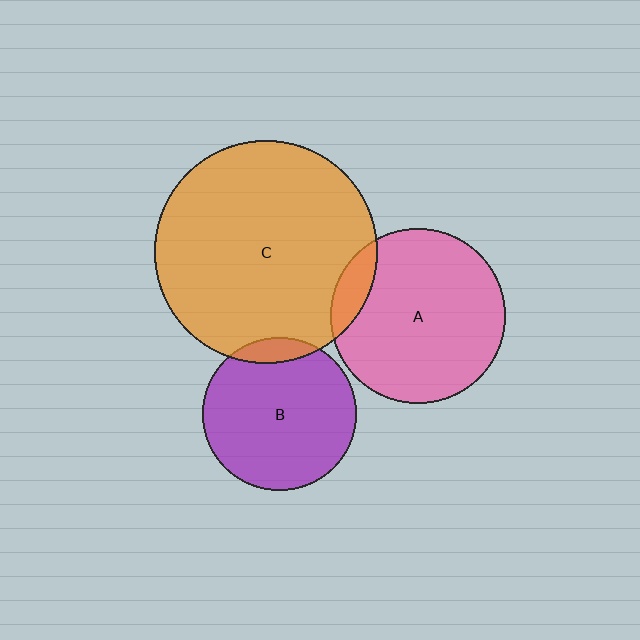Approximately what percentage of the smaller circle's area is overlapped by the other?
Approximately 10%.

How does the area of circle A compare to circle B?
Approximately 1.3 times.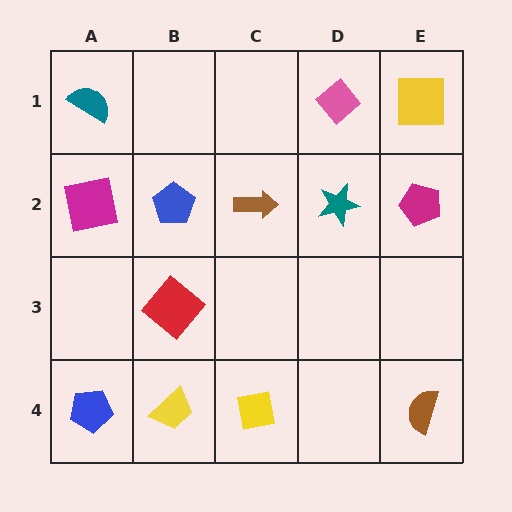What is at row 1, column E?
A yellow square.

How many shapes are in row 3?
1 shape.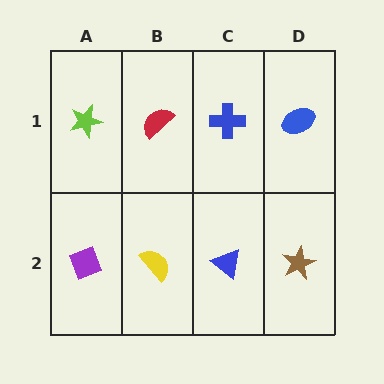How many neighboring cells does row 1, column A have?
2.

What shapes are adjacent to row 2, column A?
A lime star (row 1, column A), a yellow semicircle (row 2, column B).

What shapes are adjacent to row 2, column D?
A blue ellipse (row 1, column D), a blue triangle (row 2, column C).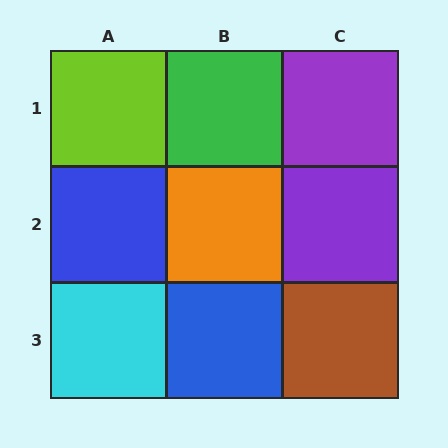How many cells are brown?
1 cell is brown.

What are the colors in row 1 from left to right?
Lime, green, purple.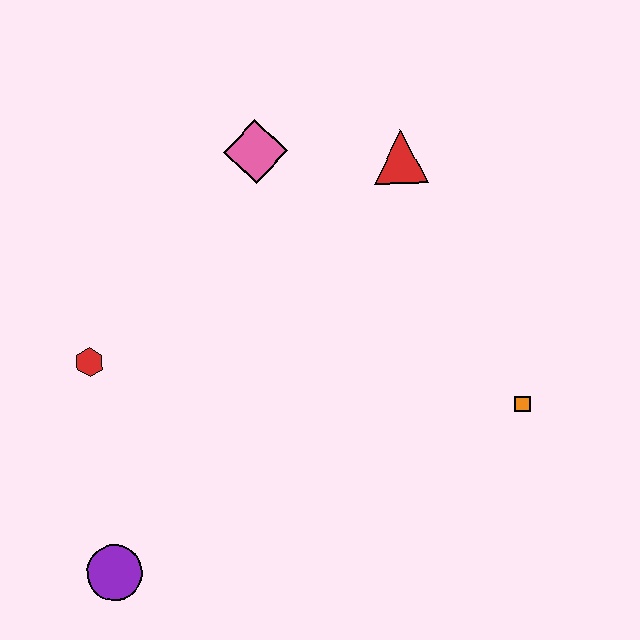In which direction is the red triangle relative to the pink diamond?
The red triangle is to the right of the pink diamond.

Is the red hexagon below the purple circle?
No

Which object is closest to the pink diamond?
The red triangle is closest to the pink diamond.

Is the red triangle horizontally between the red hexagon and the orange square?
Yes